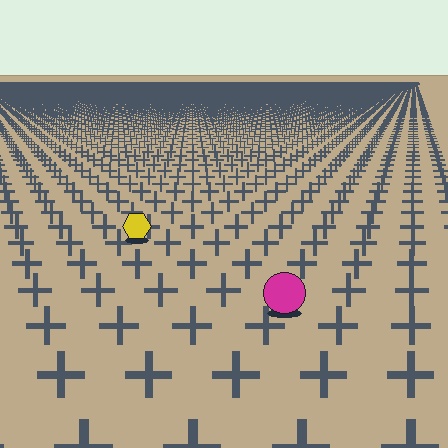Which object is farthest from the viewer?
The yellow hexagon is farthest from the viewer. It appears smaller and the ground texture around it is denser.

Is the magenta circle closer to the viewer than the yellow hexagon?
Yes. The magenta circle is closer — you can tell from the texture gradient: the ground texture is coarser near it.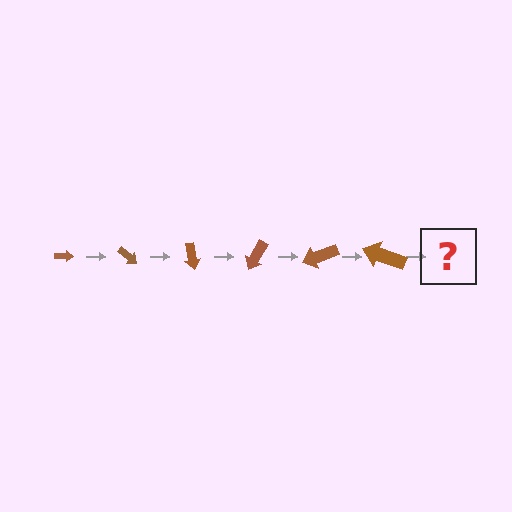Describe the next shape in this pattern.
It should be an arrow, larger than the previous one and rotated 240 degrees from the start.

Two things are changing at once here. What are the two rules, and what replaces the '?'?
The two rules are that the arrow grows larger each step and it rotates 40 degrees each step. The '?' should be an arrow, larger than the previous one and rotated 240 degrees from the start.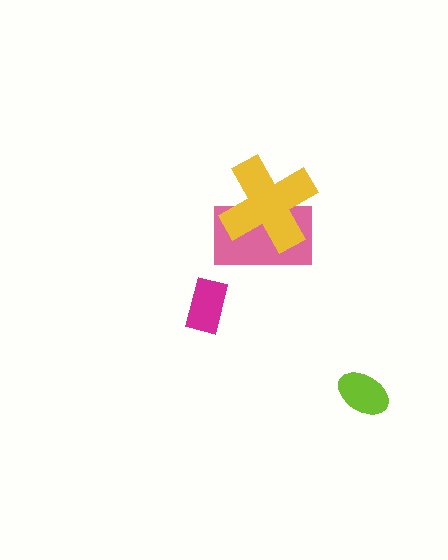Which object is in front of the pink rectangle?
The yellow cross is in front of the pink rectangle.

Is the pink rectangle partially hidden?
Yes, it is partially covered by another shape.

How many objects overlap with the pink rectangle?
1 object overlaps with the pink rectangle.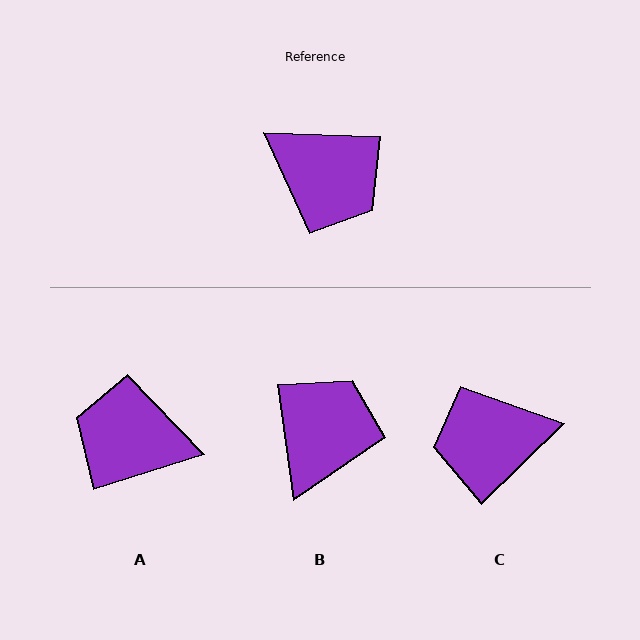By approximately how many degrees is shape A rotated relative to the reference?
Approximately 160 degrees clockwise.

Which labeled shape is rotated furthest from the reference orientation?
A, about 160 degrees away.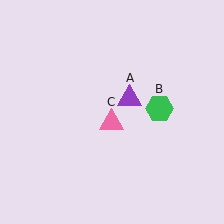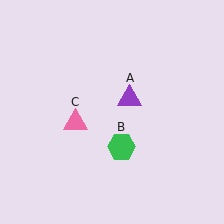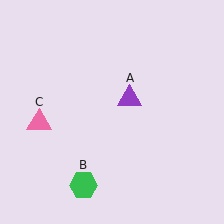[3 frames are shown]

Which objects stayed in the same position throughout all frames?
Purple triangle (object A) remained stationary.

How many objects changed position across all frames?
2 objects changed position: green hexagon (object B), pink triangle (object C).